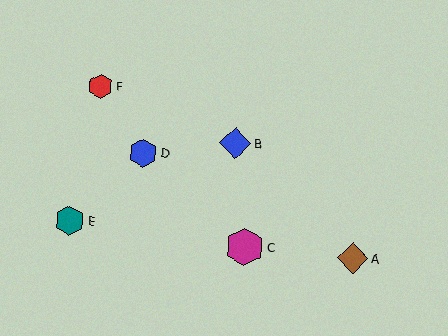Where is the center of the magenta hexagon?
The center of the magenta hexagon is at (245, 247).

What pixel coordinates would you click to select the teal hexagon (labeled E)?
Click at (69, 221) to select the teal hexagon E.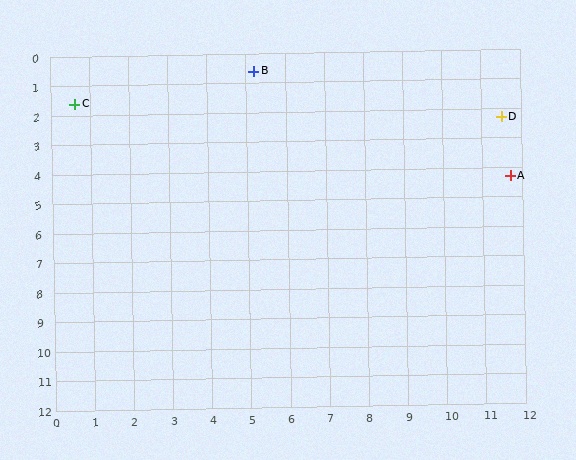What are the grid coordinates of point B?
Point B is at approximately (5.2, 0.6).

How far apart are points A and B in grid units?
Points A and B are about 7.5 grid units apart.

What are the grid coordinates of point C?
Point C is at approximately (0.6, 1.6).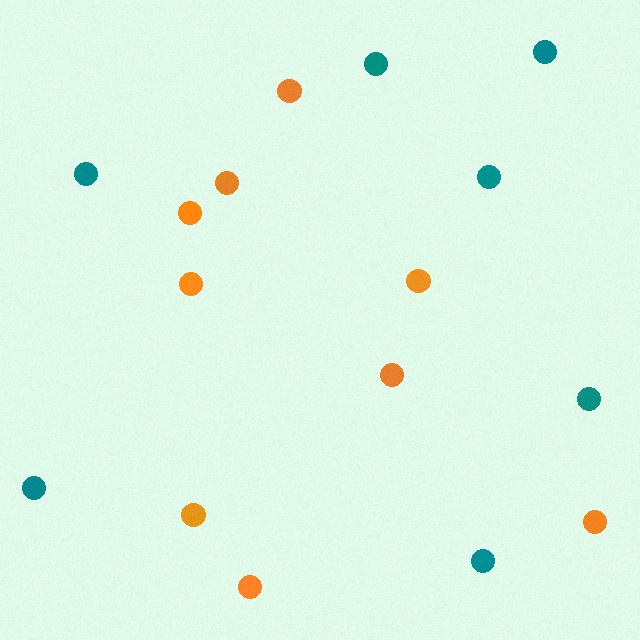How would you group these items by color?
There are 2 groups: one group of teal circles (7) and one group of orange circles (9).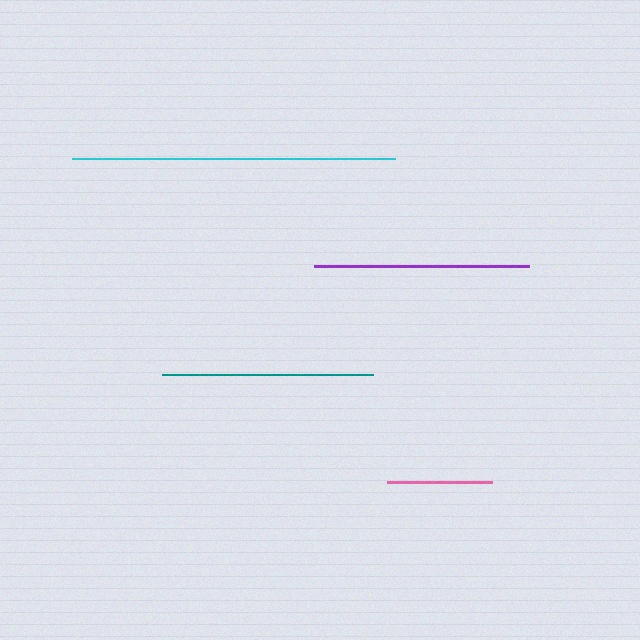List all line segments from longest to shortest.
From longest to shortest: cyan, purple, teal, pink.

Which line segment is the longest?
The cyan line is the longest at approximately 323 pixels.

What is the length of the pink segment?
The pink segment is approximately 105 pixels long.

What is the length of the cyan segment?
The cyan segment is approximately 323 pixels long.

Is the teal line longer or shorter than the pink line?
The teal line is longer than the pink line.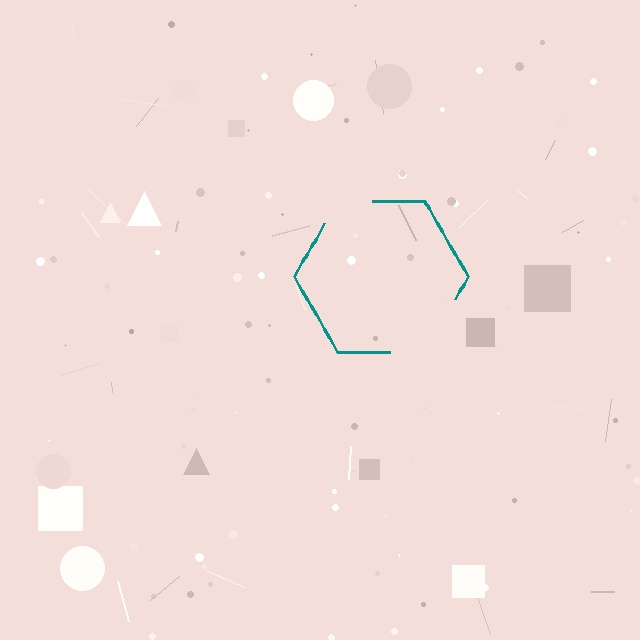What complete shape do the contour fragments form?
The contour fragments form a hexagon.